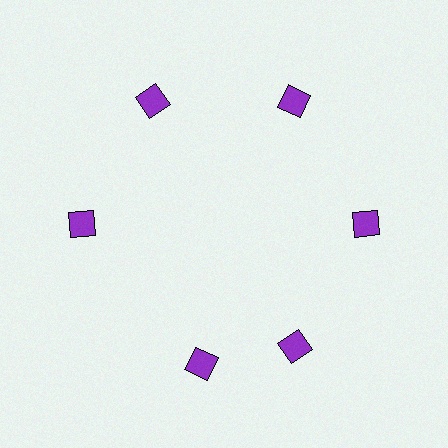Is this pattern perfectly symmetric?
No. The 6 purple diamonds are arranged in a ring, but one element near the 7 o'clock position is rotated out of alignment along the ring, breaking the 6-fold rotational symmetry.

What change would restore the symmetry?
The symmetry would be restored by rotating it back into even spacing with its neighbors so that all 6 diamonds sit at equal angles and equal distance from the center.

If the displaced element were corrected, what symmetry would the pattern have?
It would have 6-fold rotational symmetry — the pattern would map onto itself every 60 degrees.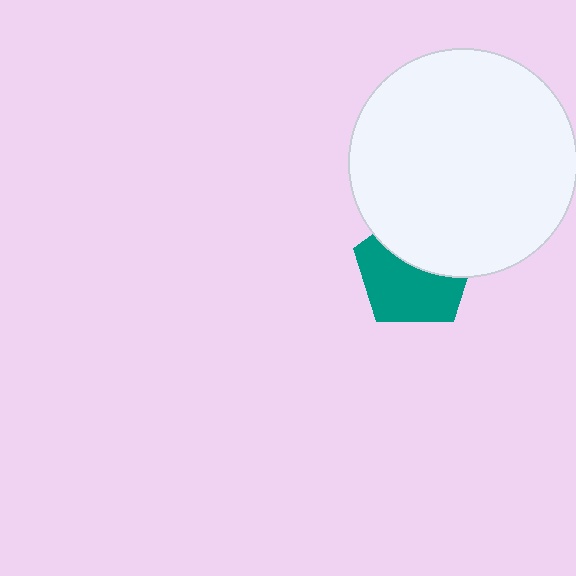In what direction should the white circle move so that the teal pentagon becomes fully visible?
The white circle should move up. That is the shortest direction to clear the overlap and leave the teal pentagon fully visible.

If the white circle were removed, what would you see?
You would see the complete teal pentagon.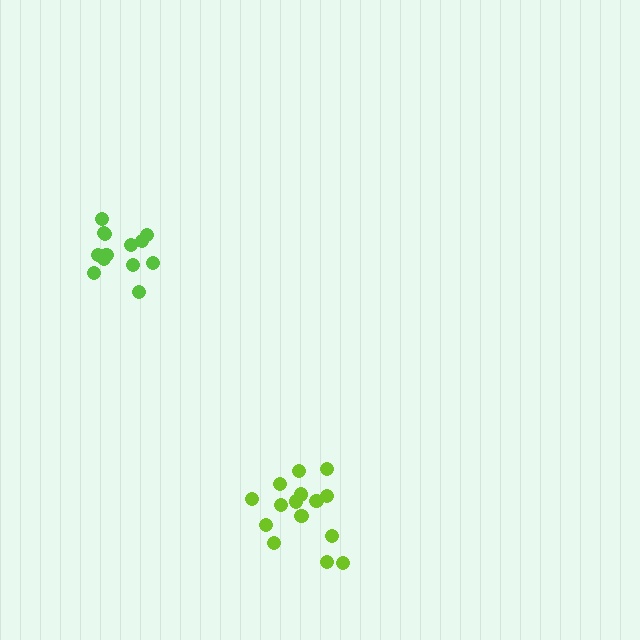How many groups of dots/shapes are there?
There are 2 groups.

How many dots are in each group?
Group 1: 15 dots, Group 2: 13 dots (28 total).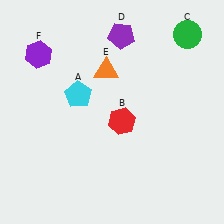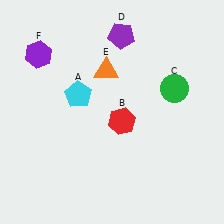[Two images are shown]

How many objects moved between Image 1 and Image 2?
1 object moved between the two images.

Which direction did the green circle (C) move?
The green circle (C) moved down.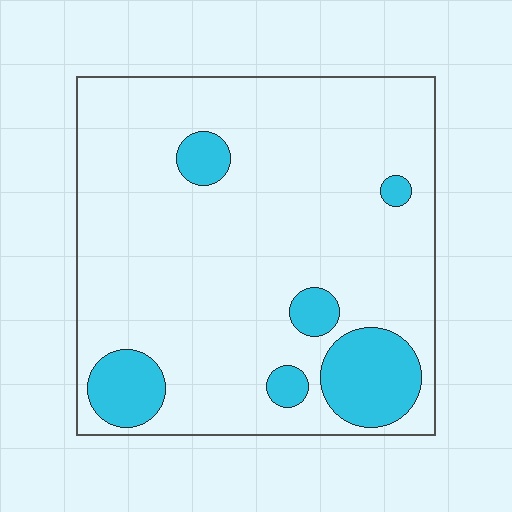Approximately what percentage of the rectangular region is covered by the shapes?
Approximately 15%.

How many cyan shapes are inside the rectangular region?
6.